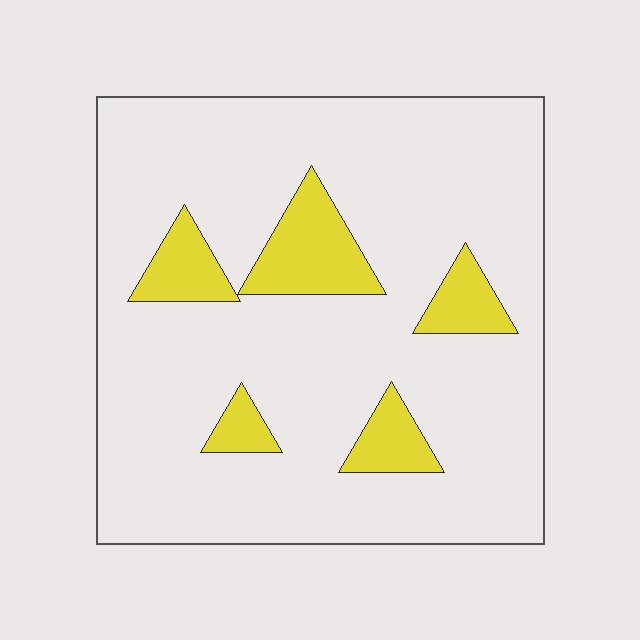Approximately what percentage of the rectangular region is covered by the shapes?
Approximately 15%.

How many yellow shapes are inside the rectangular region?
5.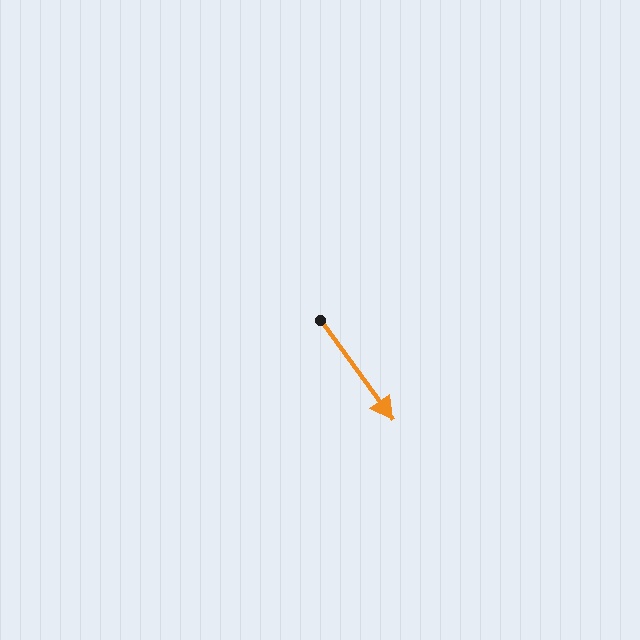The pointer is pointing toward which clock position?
Roughly 5 o'clock.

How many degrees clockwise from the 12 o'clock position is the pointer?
Approximately 144 degrees.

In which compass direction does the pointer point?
Southeast.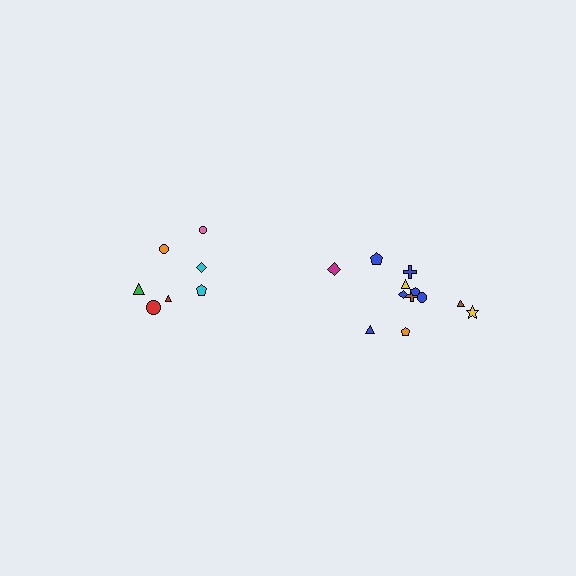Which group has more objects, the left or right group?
The right group.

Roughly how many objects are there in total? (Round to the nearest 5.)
Roughly 20 objects in total.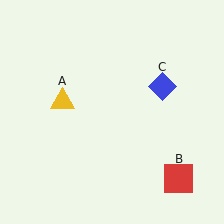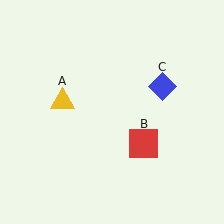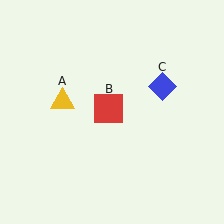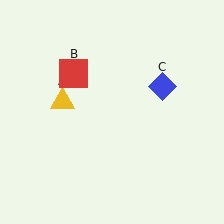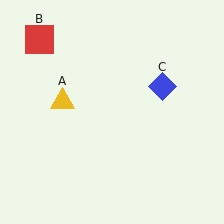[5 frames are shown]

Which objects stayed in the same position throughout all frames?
Yellow triangle (object A) and blue diamond (object C) remained stationary.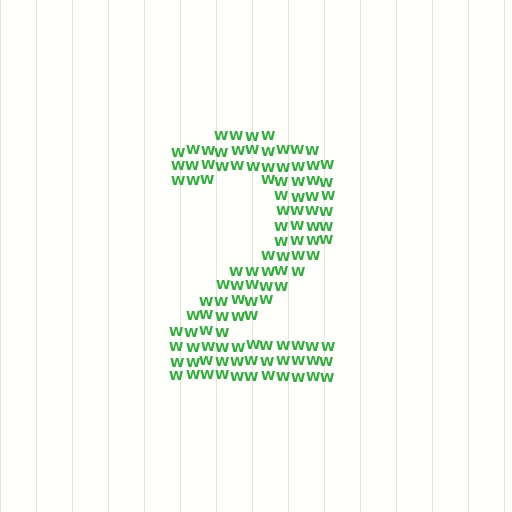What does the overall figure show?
The overall figure shows the digit 2.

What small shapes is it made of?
It is made of small letter W's.